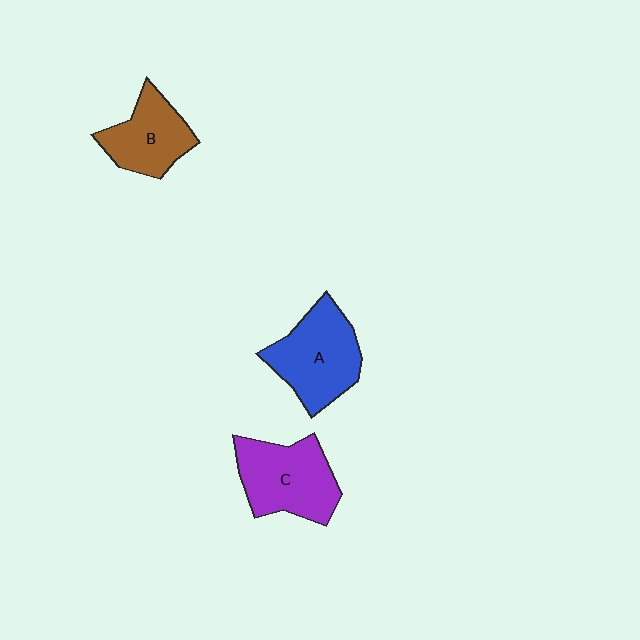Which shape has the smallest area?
Shape B (brown).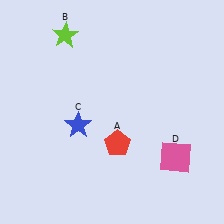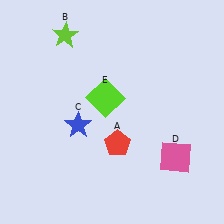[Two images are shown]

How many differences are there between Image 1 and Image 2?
There is 1 difference between the two images.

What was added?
A lime square (E) was added in Image 2.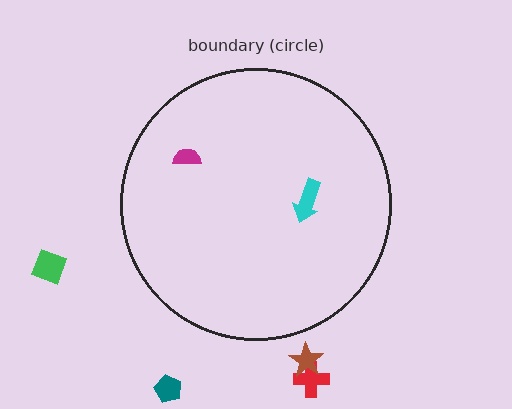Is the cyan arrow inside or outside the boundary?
Inside.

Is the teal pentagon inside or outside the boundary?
Outside.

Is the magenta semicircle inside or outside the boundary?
Inside.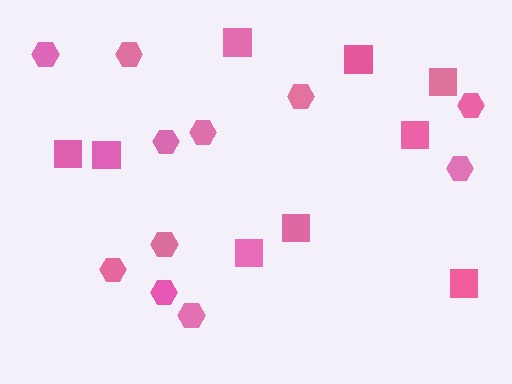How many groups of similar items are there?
There are 2 groups: one group of squares (9) and one group of hexagons (11).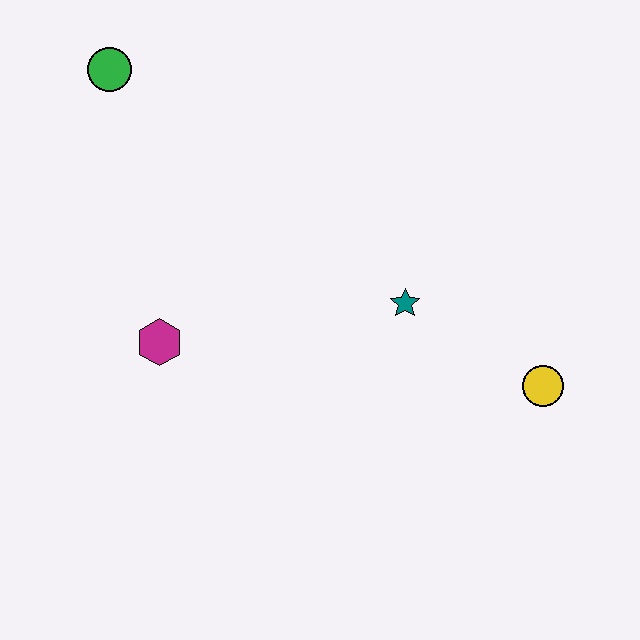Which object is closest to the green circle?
The magenta hexagon is closest to the green circle.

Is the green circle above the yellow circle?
Yes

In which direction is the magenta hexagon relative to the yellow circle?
The magenta hexagon is to the left of the yellow circle.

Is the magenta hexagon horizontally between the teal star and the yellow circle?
No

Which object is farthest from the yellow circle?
The green circle is farthest from the yellow circle.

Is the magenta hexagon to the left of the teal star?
Yes